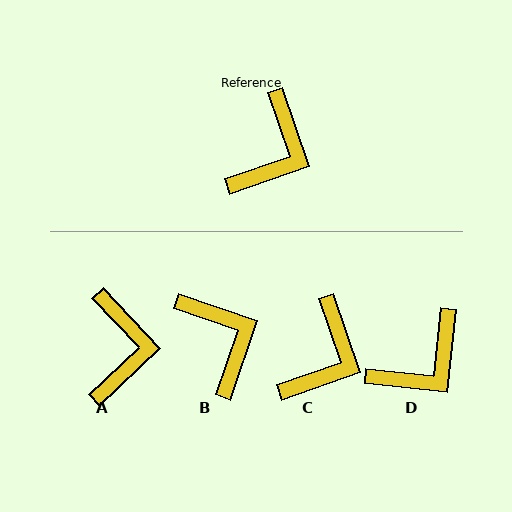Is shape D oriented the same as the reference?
No, it is off by about 25 degrees.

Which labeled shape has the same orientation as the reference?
C.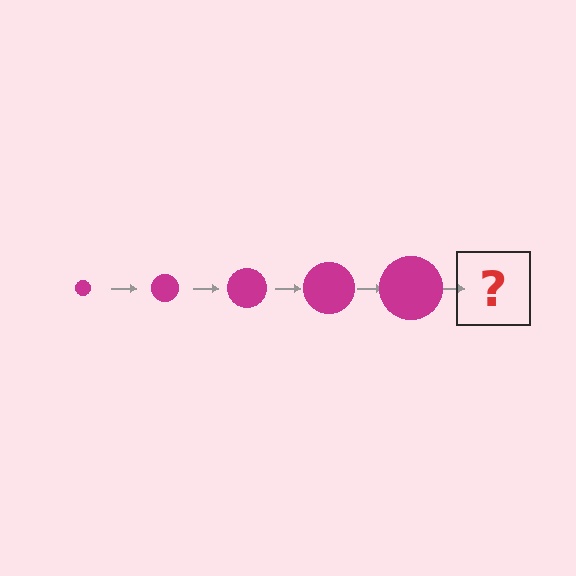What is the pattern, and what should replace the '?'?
The pattern is that the circle gets progressively larger each step. The '?' should be a magenta circle, larger than the previous one.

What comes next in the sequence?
The next element should be a magenta circle, larger than the previous one.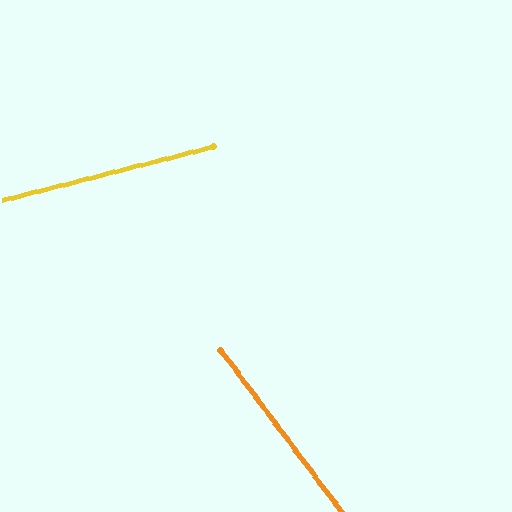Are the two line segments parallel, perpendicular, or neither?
Neither parallel nor perpendicular — they differ by about 67°.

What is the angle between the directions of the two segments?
Approximately 67 degrees.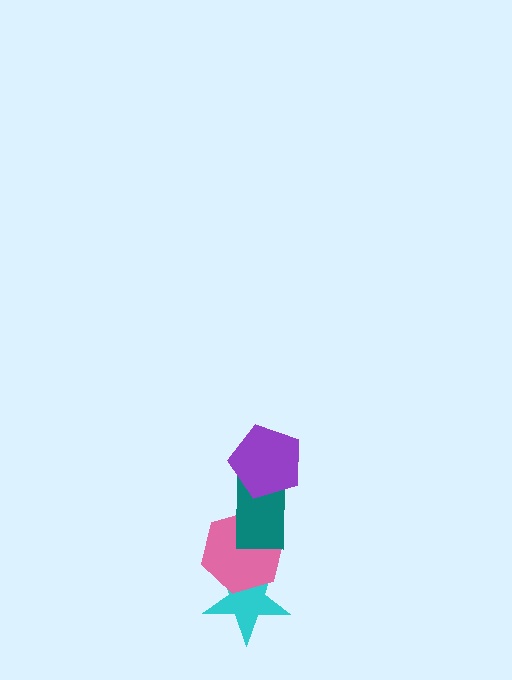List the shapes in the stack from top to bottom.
From top to bottom: the purple pentagon, the teal rectangle, the pink hexagon, the cyan star.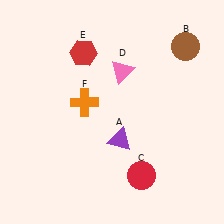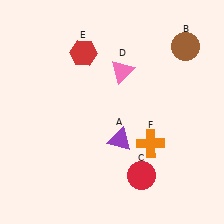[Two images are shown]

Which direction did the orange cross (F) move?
The orange cross (F) moved right.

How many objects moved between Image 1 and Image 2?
1 object moved between the two images.